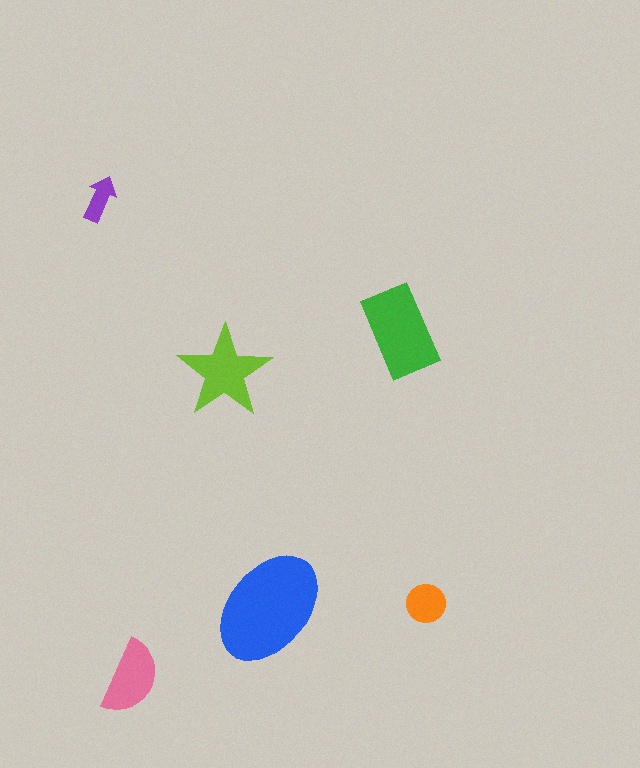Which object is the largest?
The blue ellipse.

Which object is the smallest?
The purple arrow.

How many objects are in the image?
There are 6 objects in the image.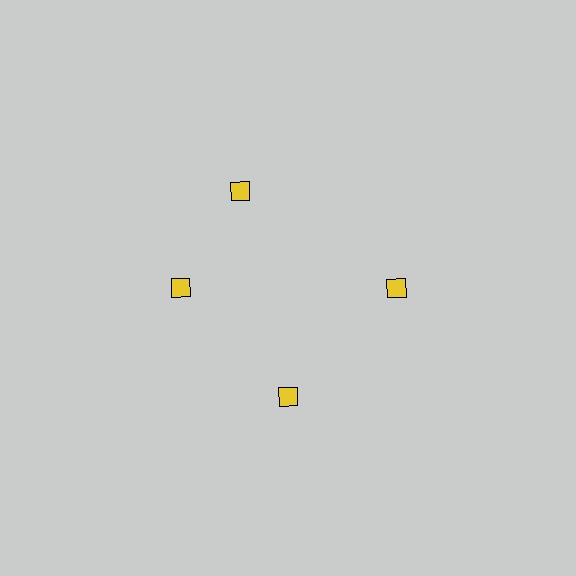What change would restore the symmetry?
The symmetry would be restored by rotating it back into even spacing with its neighbors so that all 4 diamonds sit at equal angles and equal distance from the center.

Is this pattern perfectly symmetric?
No. The 4 yellow diamonds are arranged in a ring, but one element near the 12 o'clock position is rotated out of alignment along the ring, breaking the 4-fold rotational symmetry.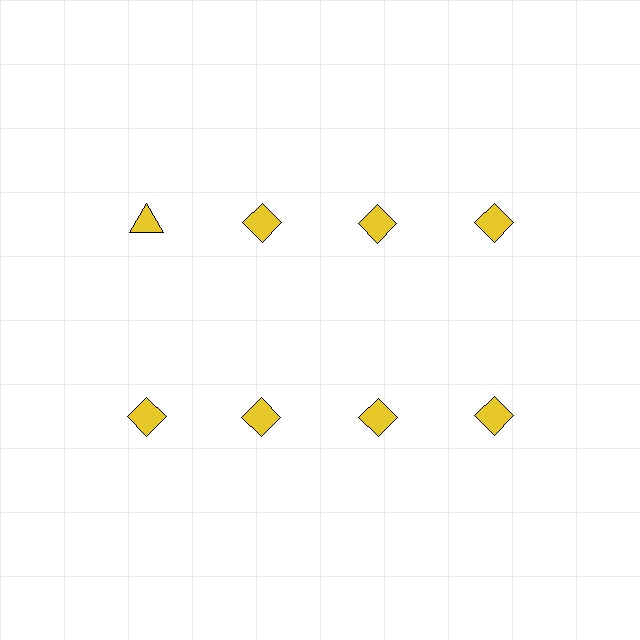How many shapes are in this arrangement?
There are 8 shapes arranged in a grid pattern.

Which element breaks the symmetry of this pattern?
The yellow triangle in the top row, leftmost column breaks the symmetry. All other shapes are yellow diamonds.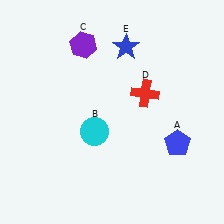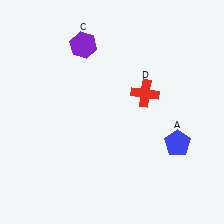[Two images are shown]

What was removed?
The blue star (E), the cyan circle (B) were removed in Image 2.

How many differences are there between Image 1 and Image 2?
There are 2 differences between the two images.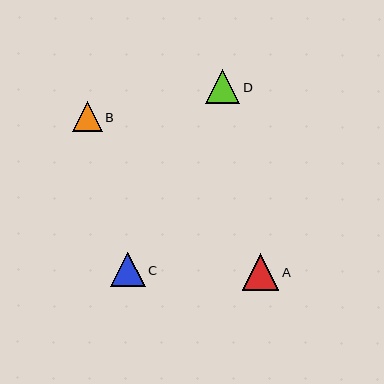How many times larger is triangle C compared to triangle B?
Triangle C is approximately 1.2 times the size of triangle B.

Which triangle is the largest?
Triangle A is the largest with a size of approximately 36 pixels.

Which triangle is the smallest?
Triangle B is the smallest with a size of approximately 29 pixels.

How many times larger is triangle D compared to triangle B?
Triangle D is approximately 1.2 times the size of triangle B.